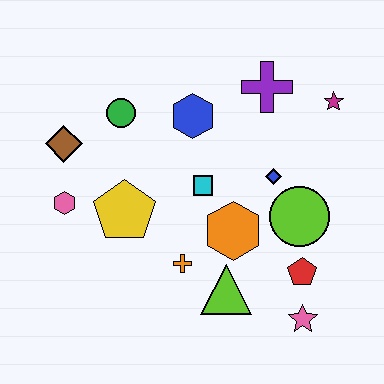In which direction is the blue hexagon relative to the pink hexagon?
The blue hexagon is to the right of the pink hexagon.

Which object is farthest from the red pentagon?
The brown diamond is farthest from the red pentagon.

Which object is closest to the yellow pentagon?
The pink hexagon is closest to the yellow pentagon.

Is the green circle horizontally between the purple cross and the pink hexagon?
Yes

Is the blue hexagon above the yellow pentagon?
Yes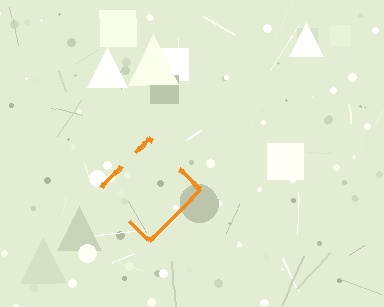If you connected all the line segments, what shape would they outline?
They would outline a diamond.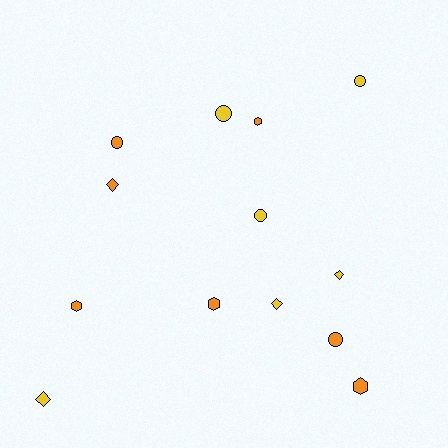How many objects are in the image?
There are 13 objects.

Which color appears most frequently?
Orange, with 7 objects.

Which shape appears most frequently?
Circle, with 5 objects.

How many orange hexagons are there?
There are 4 orange hexagons.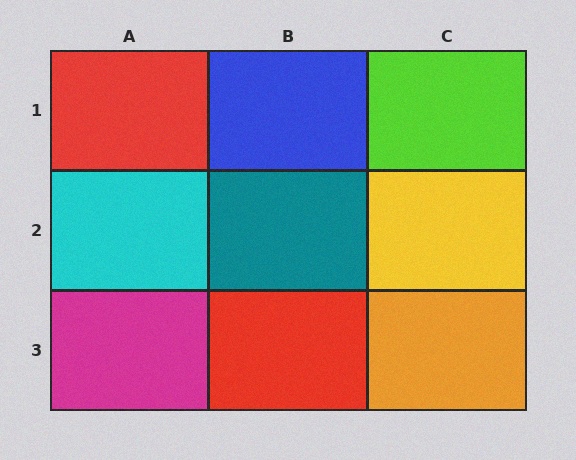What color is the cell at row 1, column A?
Red.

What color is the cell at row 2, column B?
Teal.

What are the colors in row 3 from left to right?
Magenta, red, orange.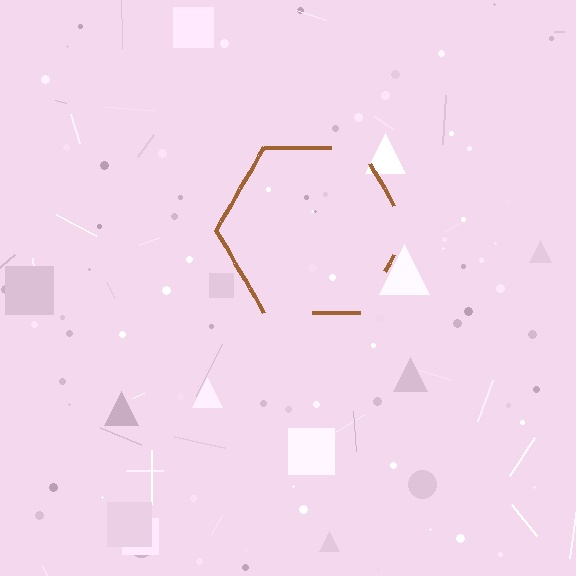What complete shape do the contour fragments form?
The contour fragments form a hexagon.